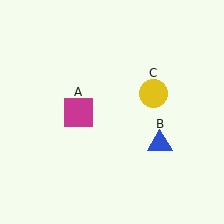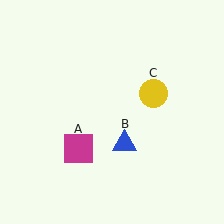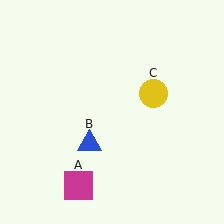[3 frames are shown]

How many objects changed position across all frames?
2 objects changed position: magenta square (object A), blue triangle (object B).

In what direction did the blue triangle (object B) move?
The blue triangle (object B) moved left.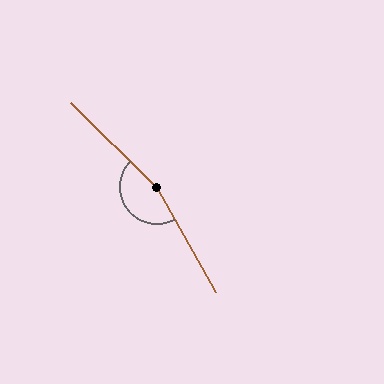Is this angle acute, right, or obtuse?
It is obtuse.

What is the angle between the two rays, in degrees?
Approximately 163 degrees.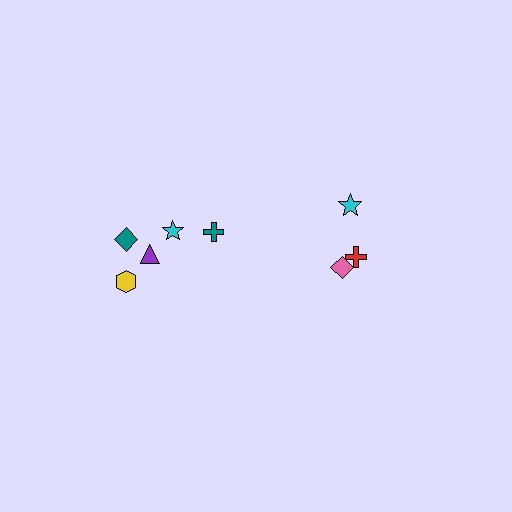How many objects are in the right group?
There are 3 objects.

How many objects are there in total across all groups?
There are 8 objects.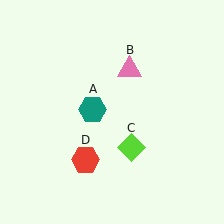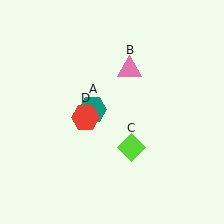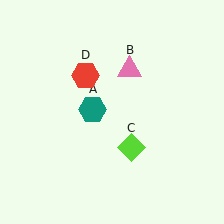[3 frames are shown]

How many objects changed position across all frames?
1 object changed position: red hexagon (object D).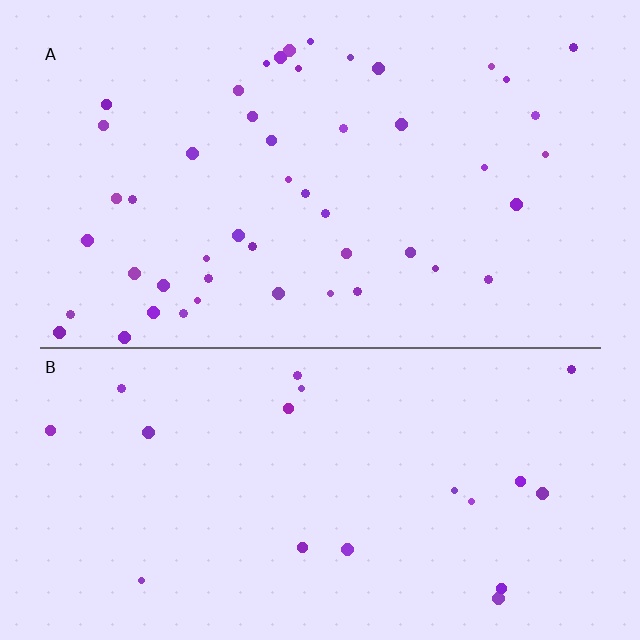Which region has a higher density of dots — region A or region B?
A (the top).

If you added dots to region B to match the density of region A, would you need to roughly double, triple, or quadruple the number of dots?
Approximately double.